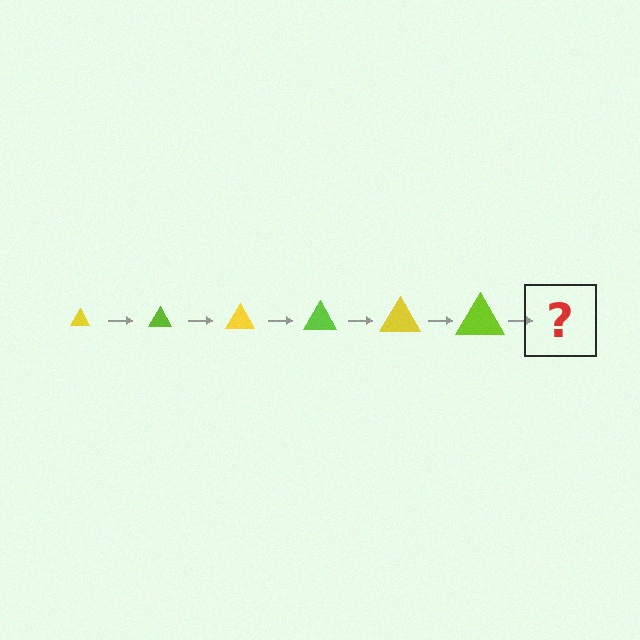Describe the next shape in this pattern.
It should be a yellow triangle, larger than the previous one.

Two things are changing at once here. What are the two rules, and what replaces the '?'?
The two rules are that the triangle grows larger each step and the color cycles through yellow and lime. The '?' should be a yellow triangle, larger than the previous one.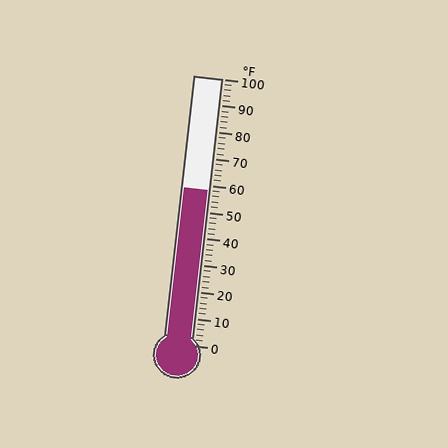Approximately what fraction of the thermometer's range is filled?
The thermometer is filled to approximately 60% of its range.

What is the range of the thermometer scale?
The thermometer scale ranges from 0°F to 100°F.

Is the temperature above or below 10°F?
The temperature is above 10°F.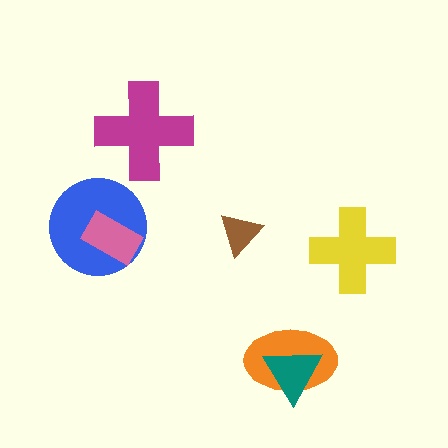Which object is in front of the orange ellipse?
The teal triangle is in front of the orange ellipse.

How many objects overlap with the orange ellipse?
1 object overlaps with the orange ellipse.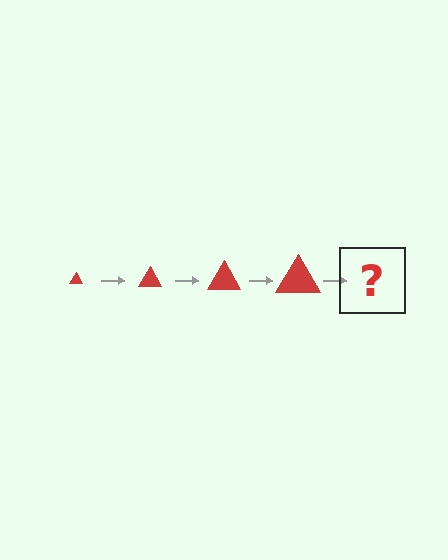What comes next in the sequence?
The next element should be a red triangle, larger than the previous one.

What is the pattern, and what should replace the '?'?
The pattern is that the triangle gets progressively larger each step. The '?' should be a red triangle, larger than the previous one.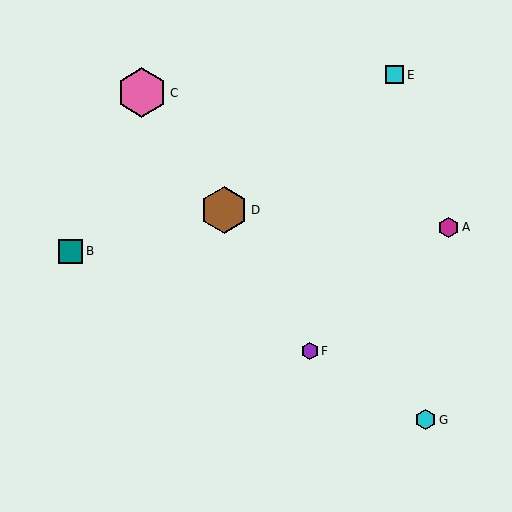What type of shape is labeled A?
Shape A is a magenta hexagon.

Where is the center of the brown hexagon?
The center of the brown hexagon is at (224, 210).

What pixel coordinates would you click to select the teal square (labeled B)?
Click at (71, 251) to select the teal square B.